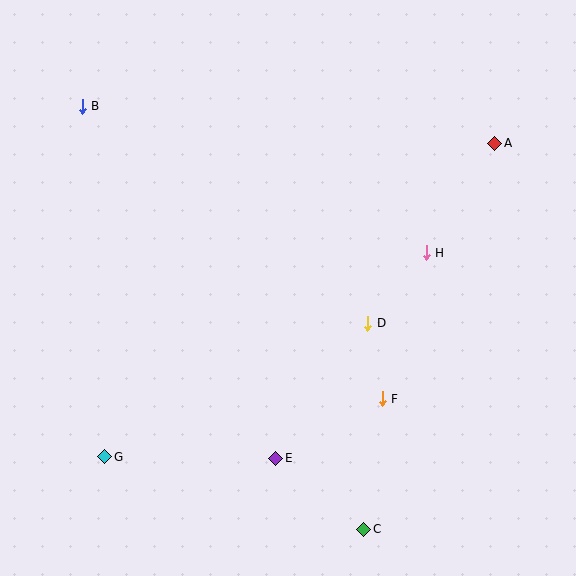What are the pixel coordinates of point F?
Point F is at (382, 399).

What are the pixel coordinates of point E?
Point E is at (276, 458).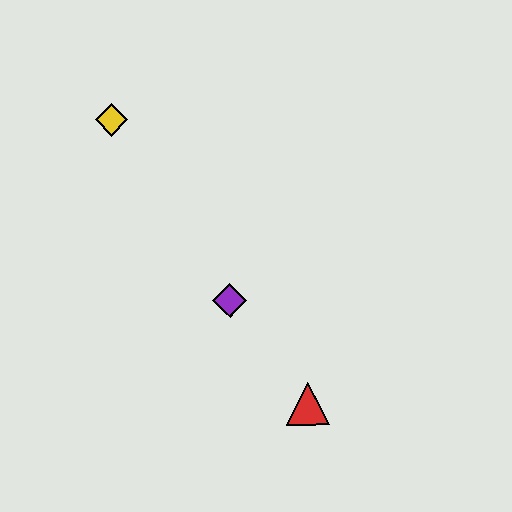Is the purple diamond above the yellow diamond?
No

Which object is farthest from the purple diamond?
The yellow diamond is farthest from the purple diamond.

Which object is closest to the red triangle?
The purple diamond is closest to the red triangle.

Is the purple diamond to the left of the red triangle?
Yes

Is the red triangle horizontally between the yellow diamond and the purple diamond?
No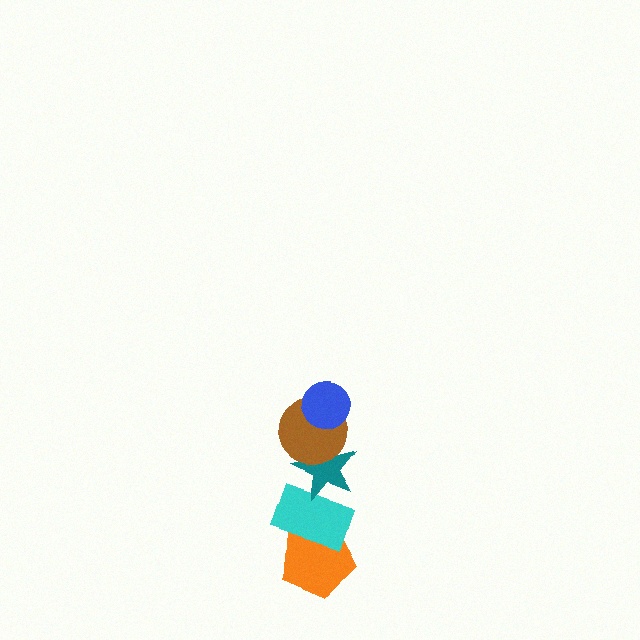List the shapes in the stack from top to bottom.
From top to bottom: the blue circle, the brown circle, the teal star, the cyan rectangle, the orange pentagon.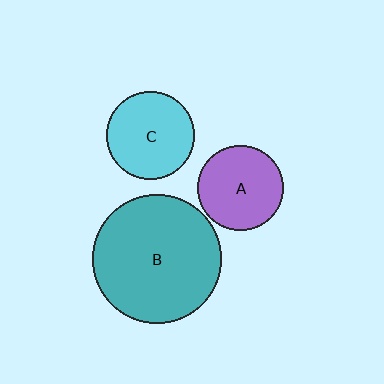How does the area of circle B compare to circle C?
Approximately 2.2 times.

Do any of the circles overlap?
No, none of the circles overlap.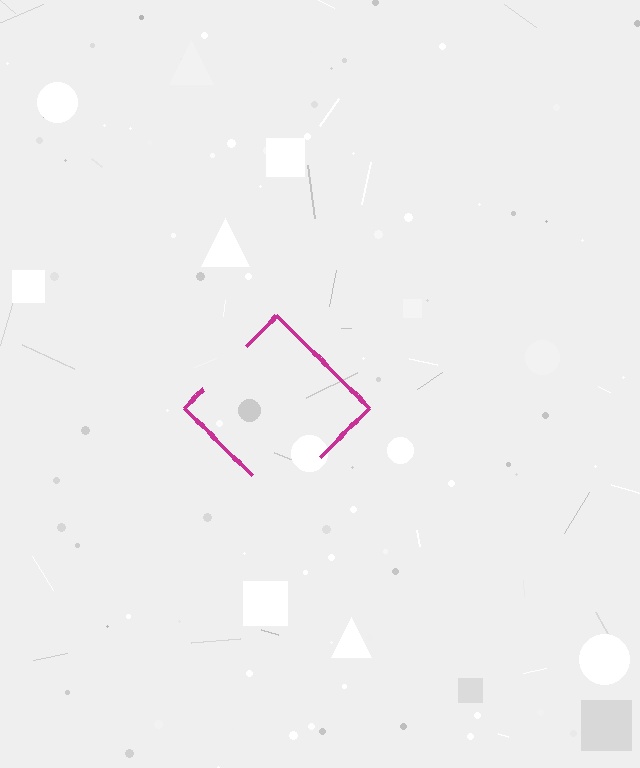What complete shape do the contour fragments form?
The contour fragments form a diamond.